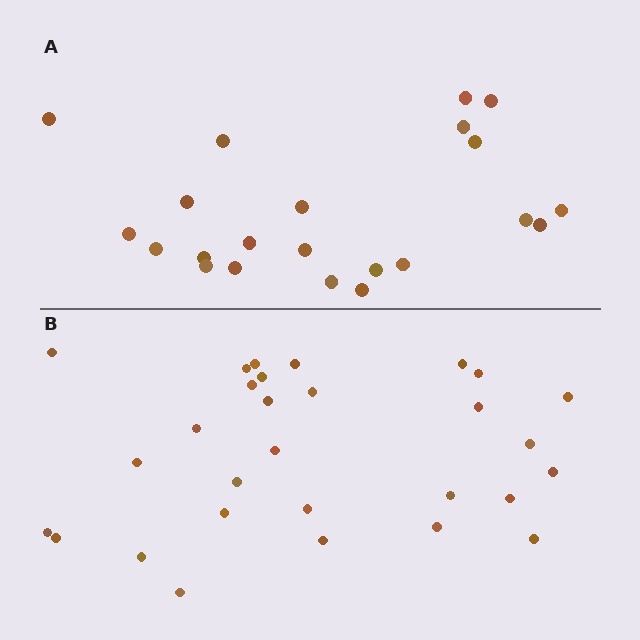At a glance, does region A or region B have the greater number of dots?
Region B (the bottom region) has more dots.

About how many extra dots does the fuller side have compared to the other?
Region B has roughly 8 or so more dots than region A.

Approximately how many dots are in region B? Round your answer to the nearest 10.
About 30 dots. (The exact count is 29, which rounds to 30.)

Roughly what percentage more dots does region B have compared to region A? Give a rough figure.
About 30% more.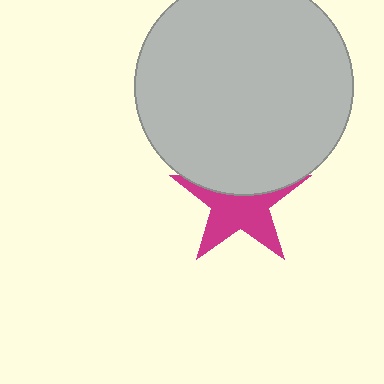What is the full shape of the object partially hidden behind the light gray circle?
The partially hidden object is a magenta star.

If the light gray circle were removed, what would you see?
You would see the complete magenta star.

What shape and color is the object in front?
The object in front is a light gray circle.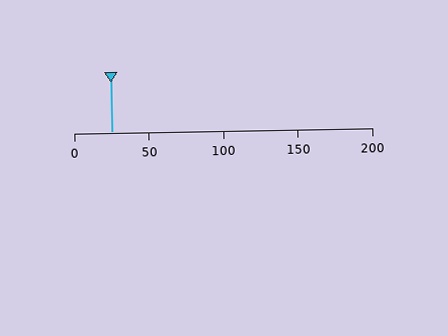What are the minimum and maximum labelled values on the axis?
The axis runs from 0 to 200.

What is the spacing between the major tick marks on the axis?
The major ticks are spaced 50 apart.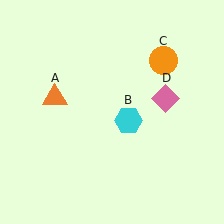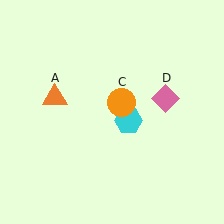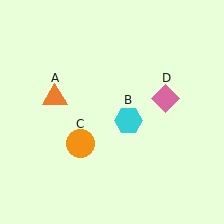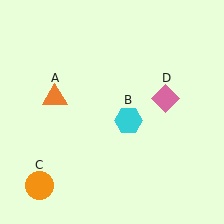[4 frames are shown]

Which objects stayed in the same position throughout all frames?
Orange triangle (object A) and cyan hexagon (object B) and pink diamond (object D) remained stationary.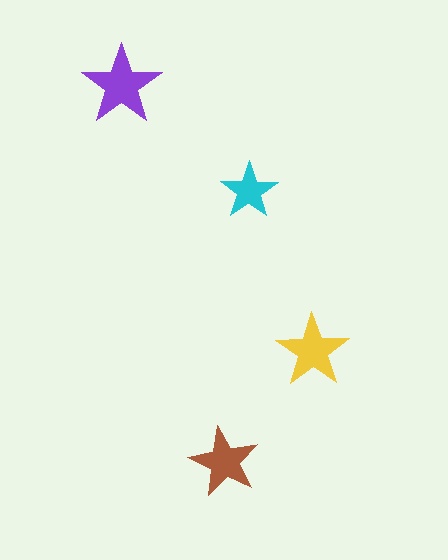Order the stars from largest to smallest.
the purple one, the yellow one, the brown one, the cyan one.